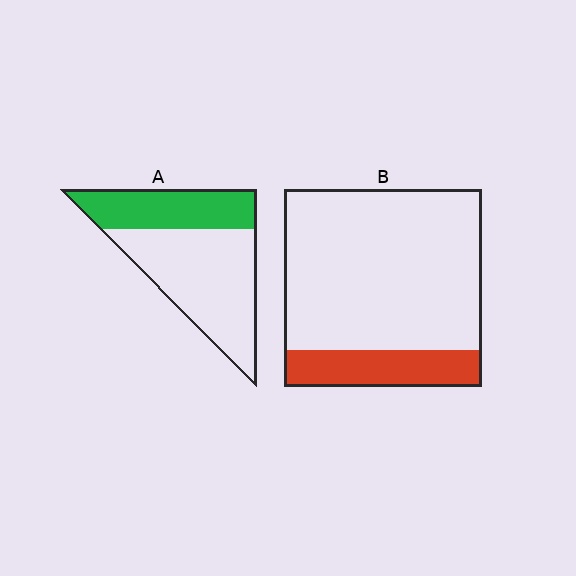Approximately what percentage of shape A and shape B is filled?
A is approximately 35% and B is approximately 20%.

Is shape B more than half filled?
No.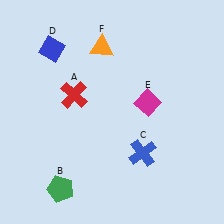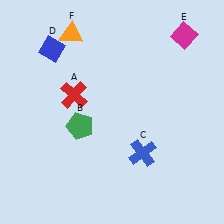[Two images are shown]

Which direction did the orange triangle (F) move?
The orange triangle (F) moved left.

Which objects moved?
The objects that moved are: the green pentagon (B), the magenta diamond (E), the orange triangle (F).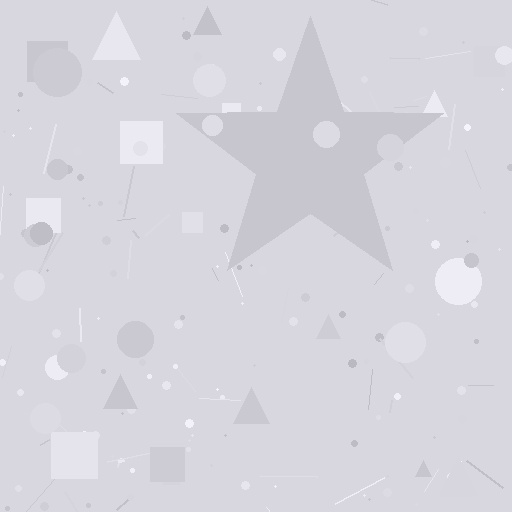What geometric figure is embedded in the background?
A star is embedded in the background.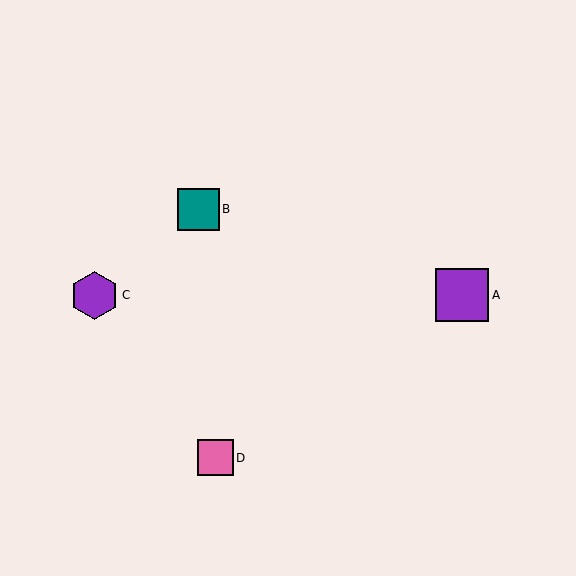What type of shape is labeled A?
Shape A is a purple square.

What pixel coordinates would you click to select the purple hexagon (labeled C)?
Click at (95, 295) to select the purple hexagon C.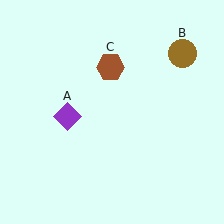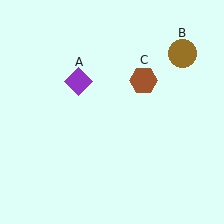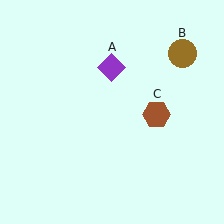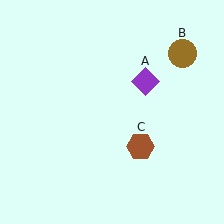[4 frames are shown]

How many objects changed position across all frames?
2 objects changed position: purple diamond (object A), brown hexagon (object C).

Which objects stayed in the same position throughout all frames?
Brown circle (object B) remained stationary.